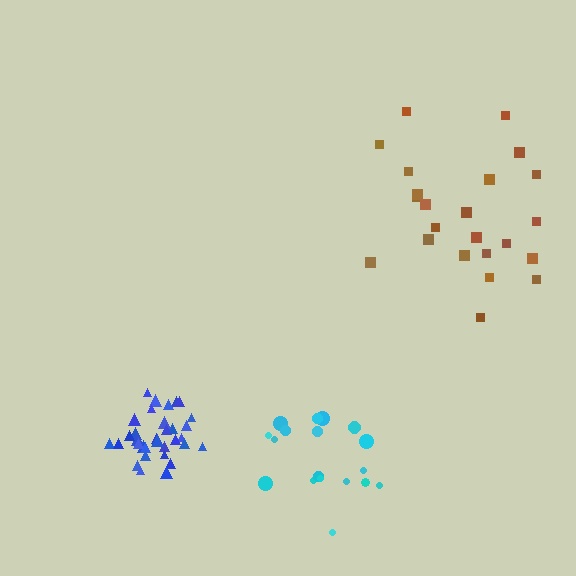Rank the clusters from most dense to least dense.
blue, cyan, brown.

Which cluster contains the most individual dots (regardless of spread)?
Blue (33).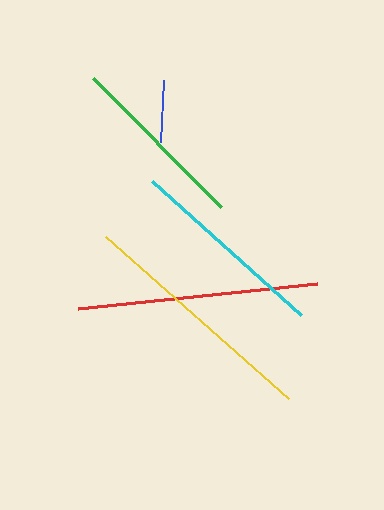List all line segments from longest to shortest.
From longest to shortest: yellow, red, cyan, green, blue.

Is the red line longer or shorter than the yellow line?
The yellow line is longer than the red line.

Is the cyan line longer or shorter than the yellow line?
The yellow line is longer than the cyan line.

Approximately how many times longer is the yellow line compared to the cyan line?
The yellow line is approximately 1.2 times the length of the cyan line.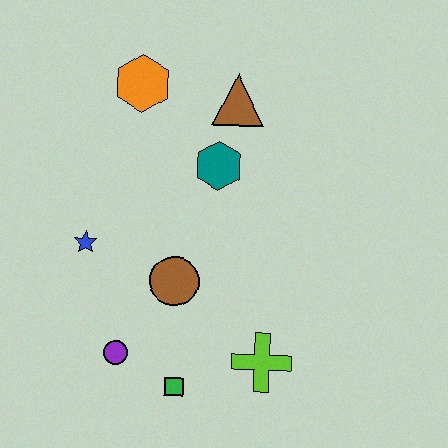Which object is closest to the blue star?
The brown circle is closest to the blue star.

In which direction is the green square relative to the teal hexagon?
The green square is below the teal hexagon.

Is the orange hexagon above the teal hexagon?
Yes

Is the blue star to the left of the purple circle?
Yes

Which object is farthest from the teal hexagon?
The green square is farthest from the teal hexagon.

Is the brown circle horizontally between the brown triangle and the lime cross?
No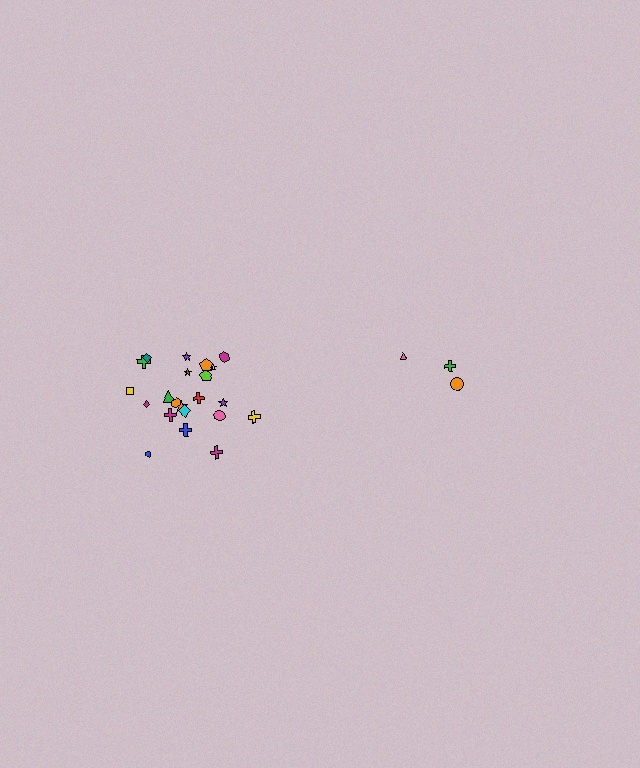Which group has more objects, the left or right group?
The left group.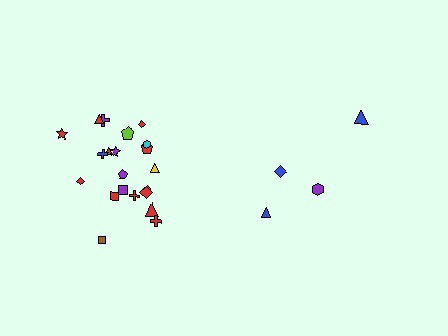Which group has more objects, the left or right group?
The left group.